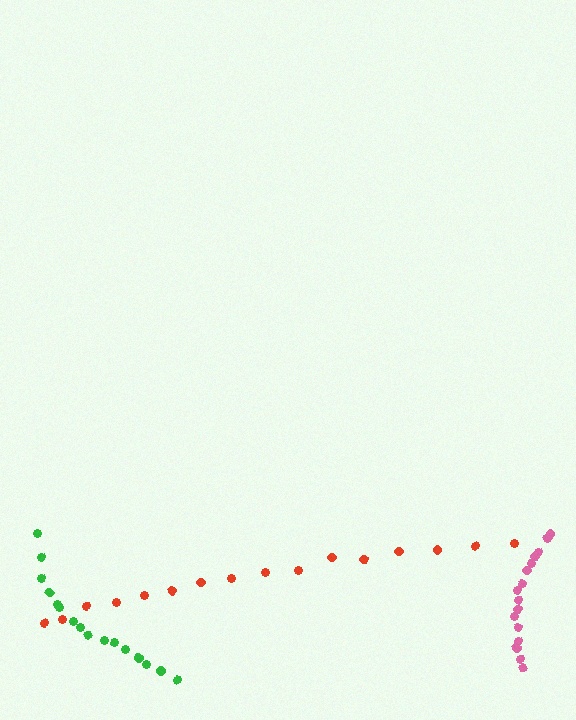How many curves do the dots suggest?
There are 3 distinct paths.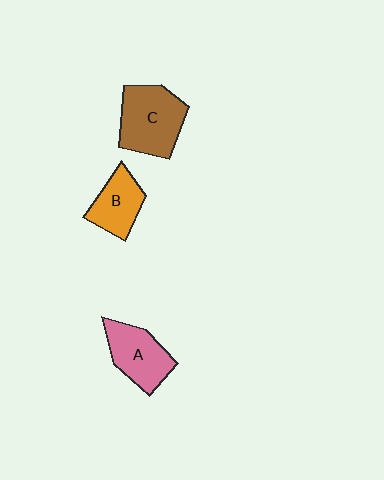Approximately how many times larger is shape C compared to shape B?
Approximately 1.5 times.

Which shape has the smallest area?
Shape B (orange).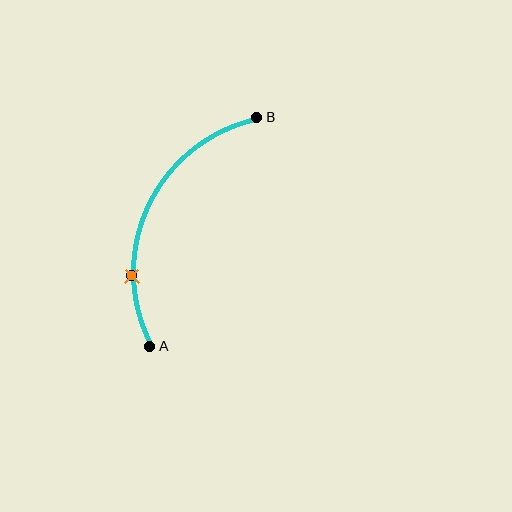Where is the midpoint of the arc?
The arc midpoint is the point on the curve farthest from the straight line joining A and B. It sits to the left of that line.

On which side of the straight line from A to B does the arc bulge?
The arc bulges to the left of the straight line connecting A and B.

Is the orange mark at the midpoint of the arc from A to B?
No. The orange mark lies on the arc but is closer to endpoint A. The arc midpoint would be at the point on the curve equidistant along the arc from both A and B.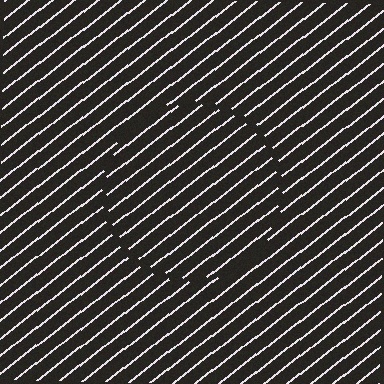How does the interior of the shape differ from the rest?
The interior of the shape contains the same grating, shifted by half a period — the contour is defined by the phase discontinuity where line-ends from the inner and outer gratings abut.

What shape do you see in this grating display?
An illusory circle. The interior of the shape contains the same grating, shifted by half a period — the contour is defined by the phase discontinuity where line-ends from the inner and outer gratings abut.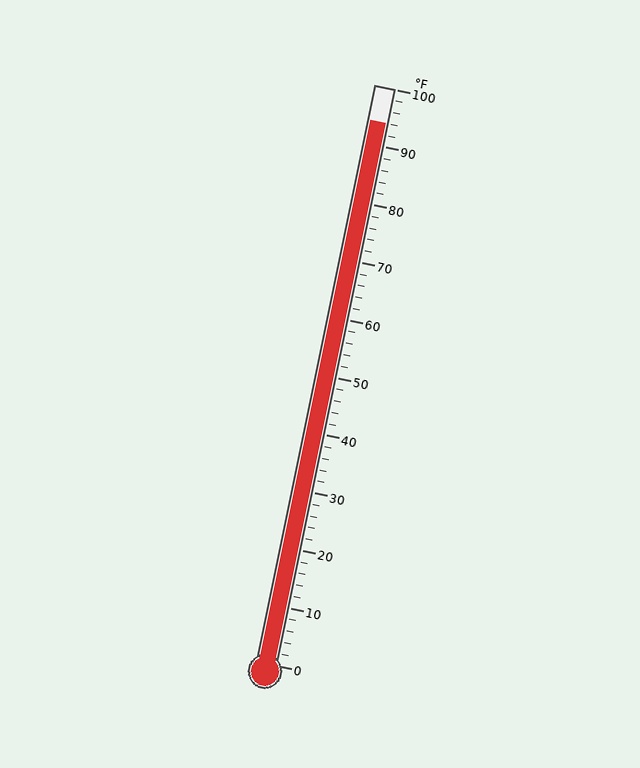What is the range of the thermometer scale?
The thermometer scale ranges from 0°F to 100°F.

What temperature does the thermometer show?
The thermometer shows approximately 94°F.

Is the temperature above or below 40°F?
The temperature is above 40°F.